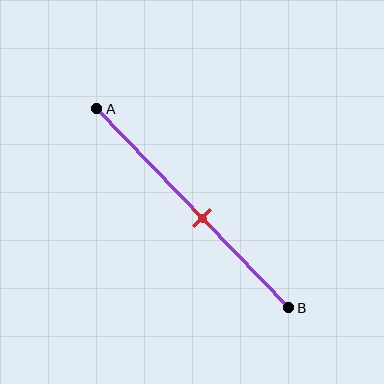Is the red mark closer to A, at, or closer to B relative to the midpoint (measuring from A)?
The red mark is closer to point B than the midpoint of segment AB.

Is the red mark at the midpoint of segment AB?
No, the mark is at about 55% from A, not at the 50% midpoint.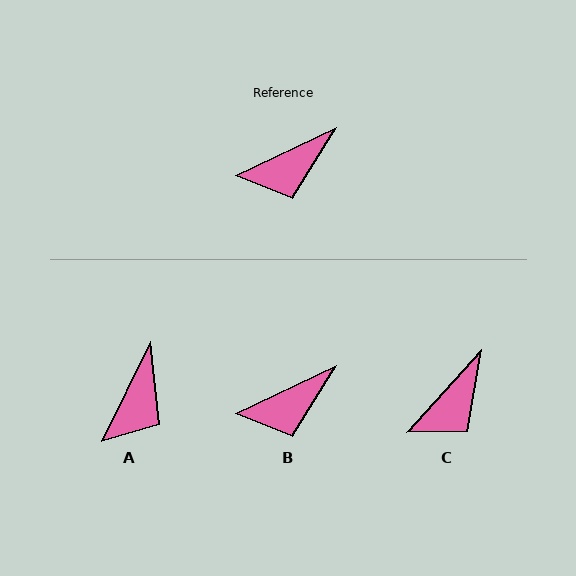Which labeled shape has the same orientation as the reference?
B.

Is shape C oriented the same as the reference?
No, it is off by about 23 degrees.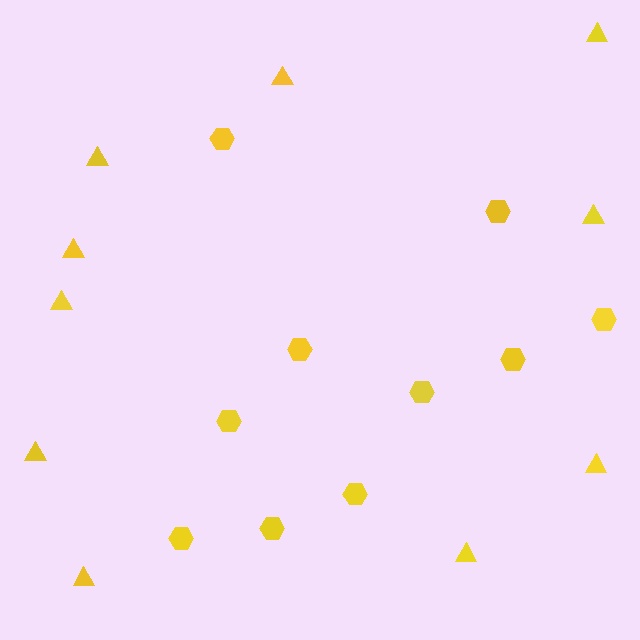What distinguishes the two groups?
There are 2 groups: one group of hexagons (10) and one group of triangles (10).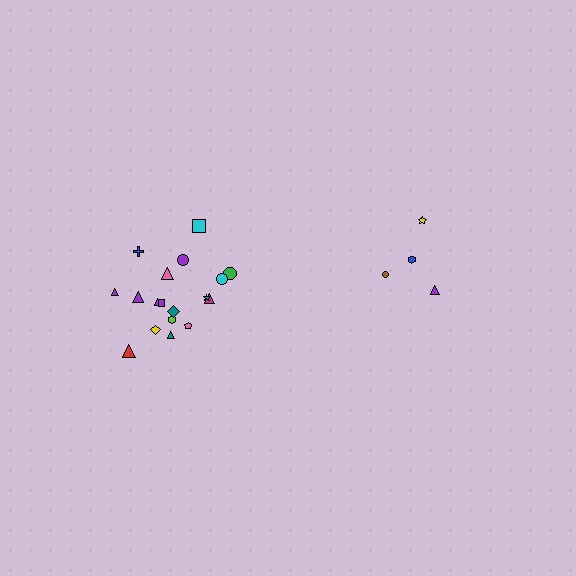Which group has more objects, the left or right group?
The left group.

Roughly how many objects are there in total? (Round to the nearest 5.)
Roughly 20 objects in total.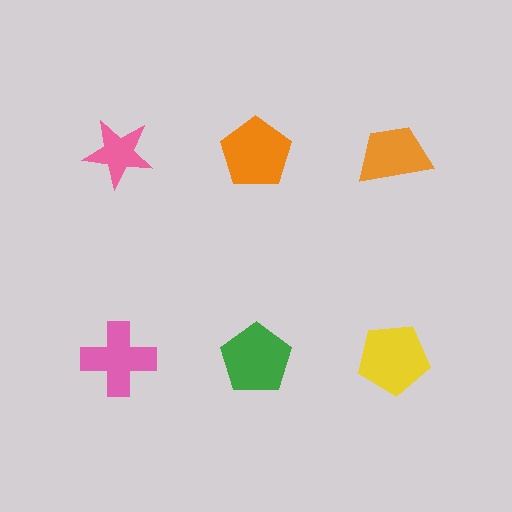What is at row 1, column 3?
An orange trapezoid.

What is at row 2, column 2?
A green pentagon.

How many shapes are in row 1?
3 shapes.